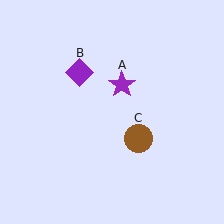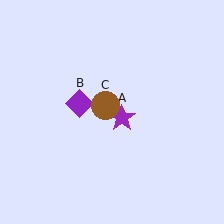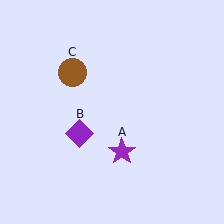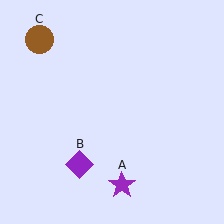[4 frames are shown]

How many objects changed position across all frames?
3 objects changed position: purple star (object A), purple diamond (object B), brown circle (object C).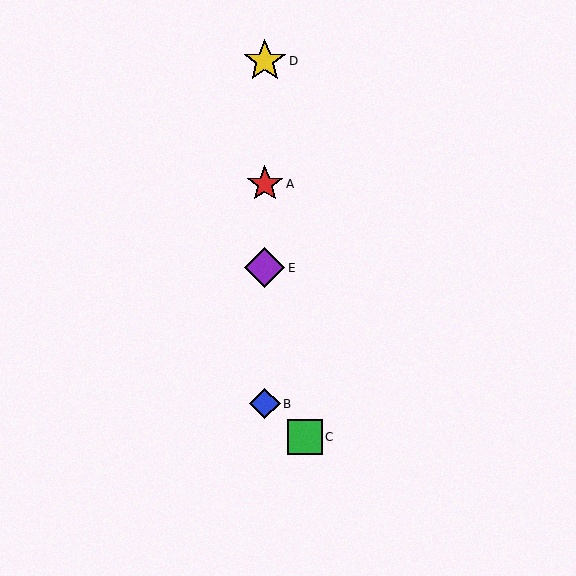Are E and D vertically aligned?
Yes, both are at x≈265.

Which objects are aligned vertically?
Objects A, B, D, E are aligned vertically.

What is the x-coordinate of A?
Object A is at x≈265.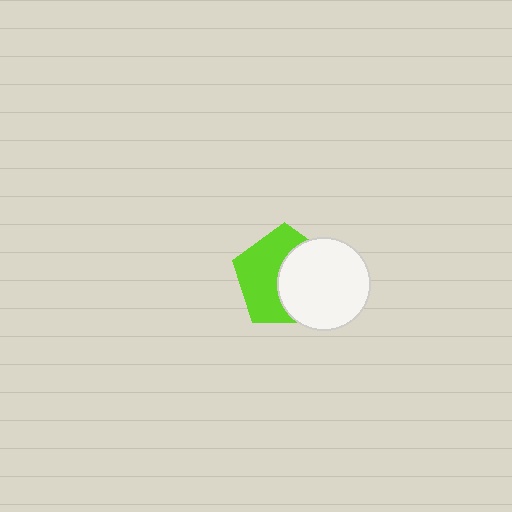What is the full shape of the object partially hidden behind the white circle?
The partially hidden object is a lime pentagon.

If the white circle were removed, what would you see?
You would see the complete lime pentagon.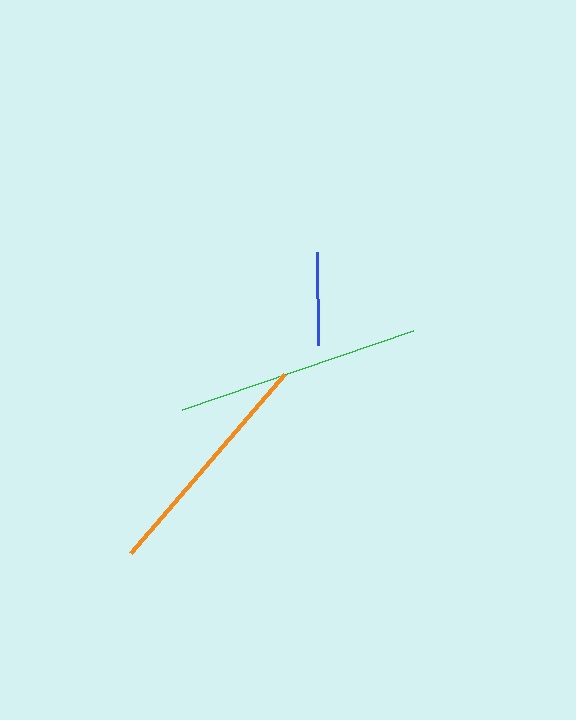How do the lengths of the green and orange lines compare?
The green and orange lines are approximately the same length.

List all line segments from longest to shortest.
From longest to shortest: green, orange, blue.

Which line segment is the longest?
The green line is the longest at approximately 244 pixels.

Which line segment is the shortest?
The blue line is the shortest at approximately 92 pixels.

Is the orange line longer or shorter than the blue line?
The orange line is longer than the blue line.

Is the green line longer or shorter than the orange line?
The green line is longer than the orange line.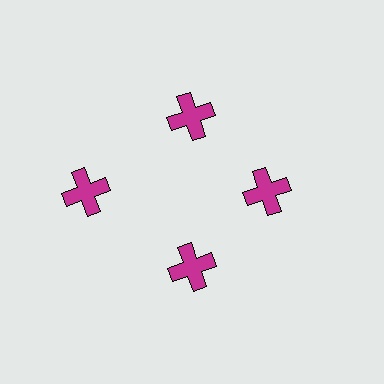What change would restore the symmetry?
The symmetry would be restored by moving it inward, back onto the ring so that all 4 crosses sit at equal angles and equal distance from the center.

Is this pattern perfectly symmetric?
No. The 4 magenta crosses are arranged in a ring, but one element near the 9 o'clock position is pushed outward from the center, breaking the 4-fold rotational symmetry.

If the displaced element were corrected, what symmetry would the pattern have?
It would have 4-fold rotational symmetry — the pattern would map onto itself every 90 degrees.